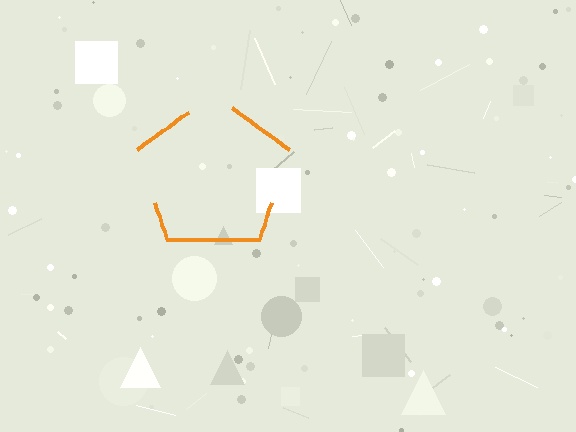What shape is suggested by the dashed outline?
The dashed outline suggests a pentagon.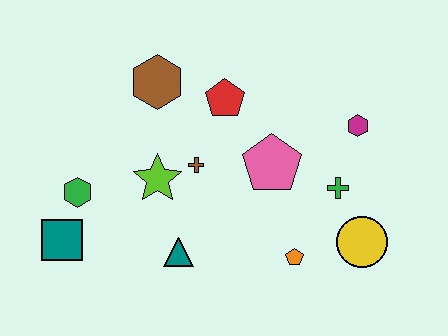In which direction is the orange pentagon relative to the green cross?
The orange pentagon is below the green cross.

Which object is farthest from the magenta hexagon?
The teal square is farthest from the magenta hexagon.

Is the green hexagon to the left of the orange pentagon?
Yes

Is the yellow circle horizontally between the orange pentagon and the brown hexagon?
No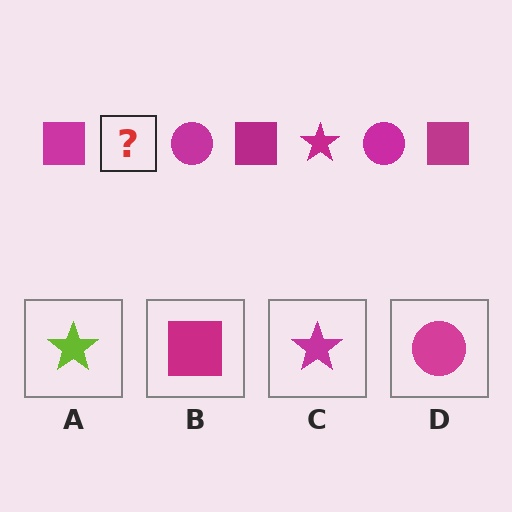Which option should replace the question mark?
Option C.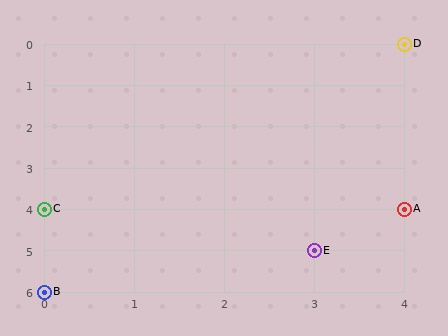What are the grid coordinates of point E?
Point E is at grid coordinates (3, 5).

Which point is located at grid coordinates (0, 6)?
Point B is at (0, 6).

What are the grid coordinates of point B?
Point B is at grid coordinates (0, 6).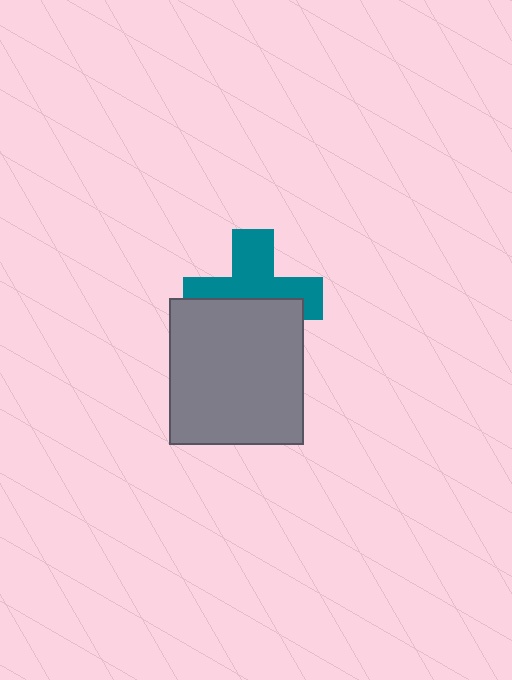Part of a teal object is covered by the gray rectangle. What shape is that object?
It is a cross.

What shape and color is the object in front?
The object in front is a gray rectangle.